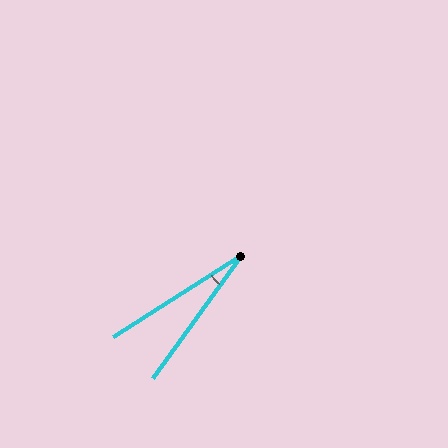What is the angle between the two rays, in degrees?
Approximately 21 degrees.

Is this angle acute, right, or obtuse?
It is acute.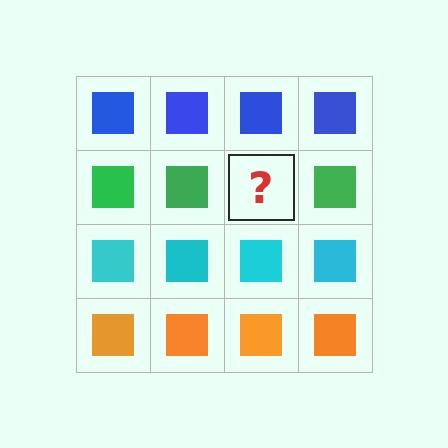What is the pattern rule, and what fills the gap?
The rule is that each row has a consistent color. The gap should be filled with a green square.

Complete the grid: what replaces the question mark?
The question mark should be replaced with a green square.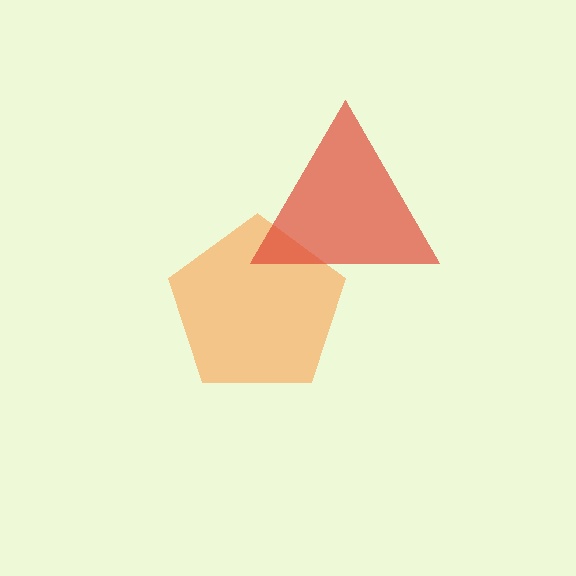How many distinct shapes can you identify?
There are 2 distinct shapes: an orange pentagon, a red triangle.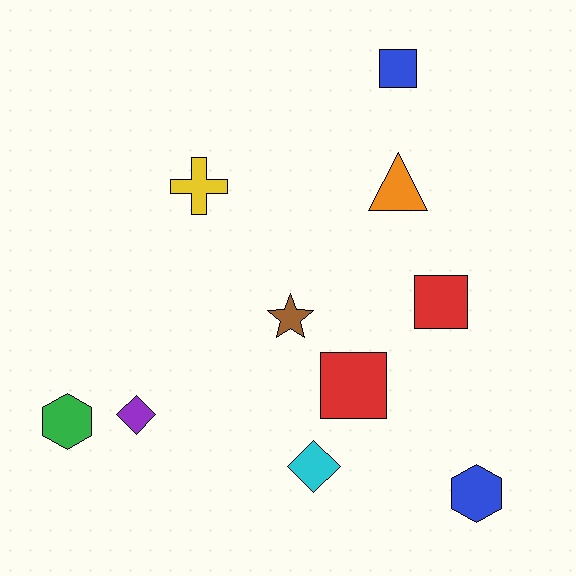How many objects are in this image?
There are 10 objects.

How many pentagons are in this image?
There are no pentagons.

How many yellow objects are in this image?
There is 1 yellow object.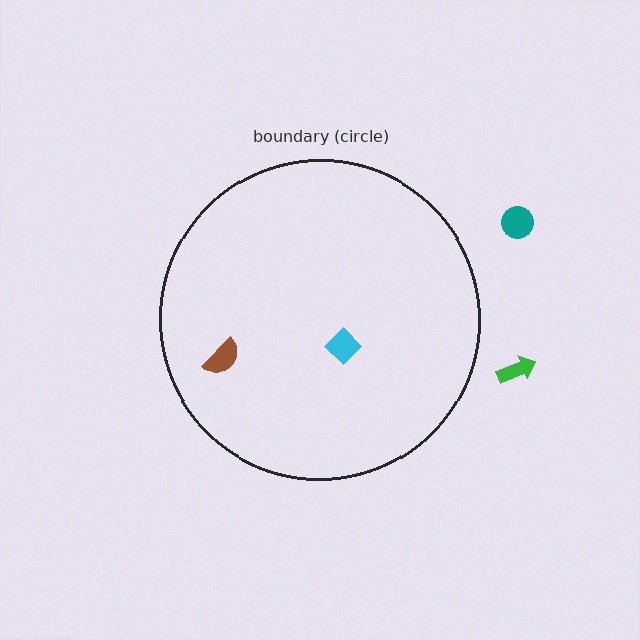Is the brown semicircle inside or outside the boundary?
Inside.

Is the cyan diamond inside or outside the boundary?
Inside.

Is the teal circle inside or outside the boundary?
Outside.